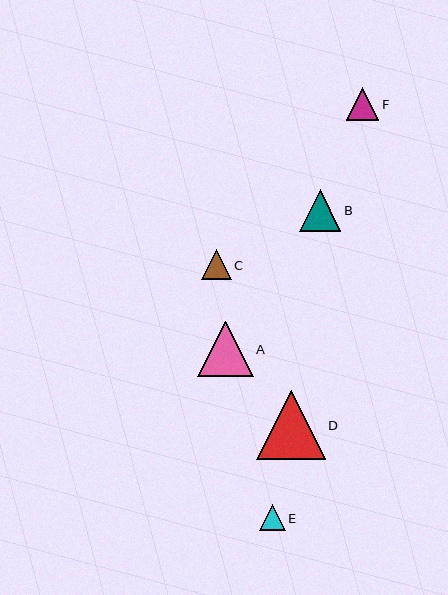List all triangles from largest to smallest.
From largest to smallest: D, A, B, F, C, E.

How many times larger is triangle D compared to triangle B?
Triangle D is approximately 1.6 times the size of triangle B.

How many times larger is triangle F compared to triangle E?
Triangle F is approximately 1.3 times the size of triangle E.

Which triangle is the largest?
Triangle D is the largest with a size of approximately 68 pixels.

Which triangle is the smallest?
Triangle E is the smallest with a size of approximately 26 pixels.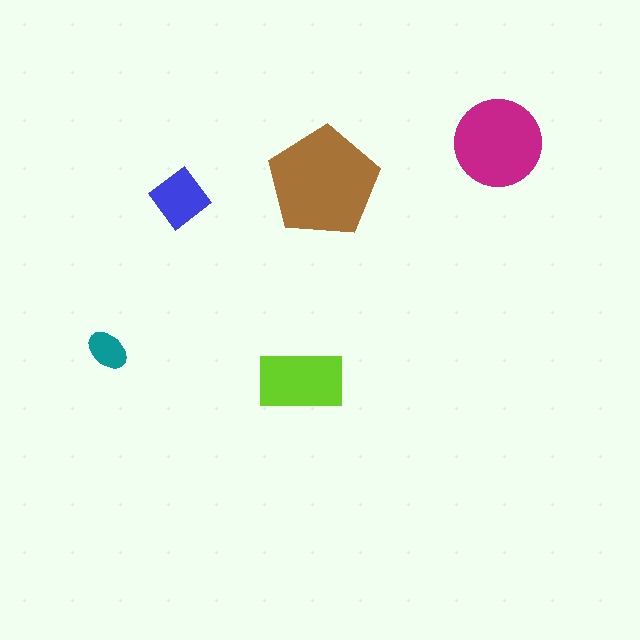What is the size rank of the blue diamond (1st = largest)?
4th.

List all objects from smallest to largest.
The teal ellipse, the blue diamond, the lime rectangle, the magenta circle, the brown pentagon.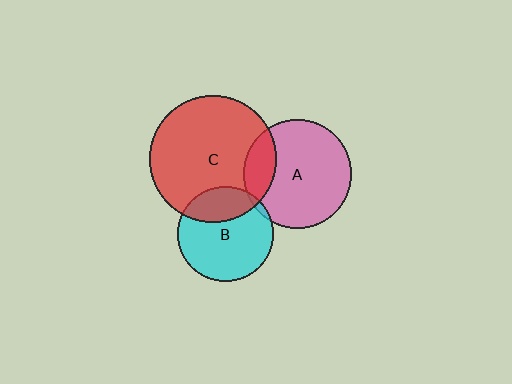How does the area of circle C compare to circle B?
Approximately 1.8 times.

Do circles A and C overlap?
Yes.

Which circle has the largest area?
Circle C (red).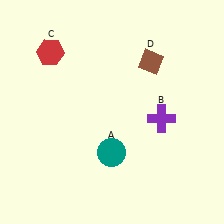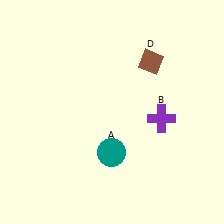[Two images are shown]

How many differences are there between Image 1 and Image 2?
There is 1 difference between the two images.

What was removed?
The red hexagon (C) was removed in Image 2.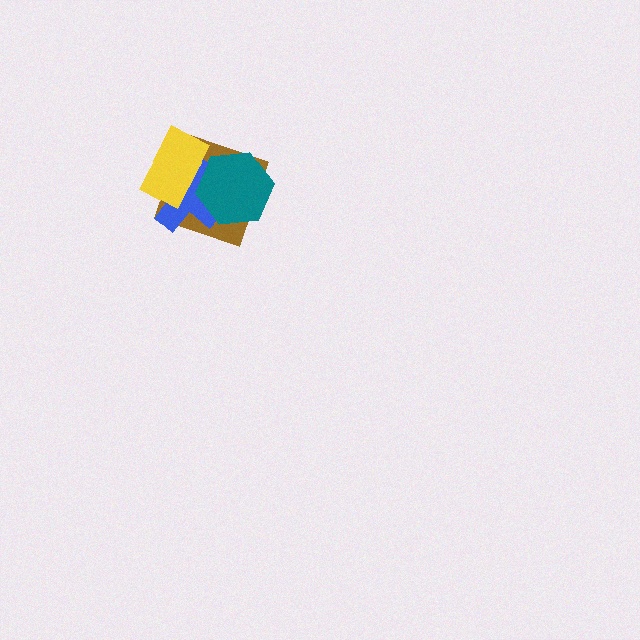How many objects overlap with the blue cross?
3 objects overlap with the blue cross.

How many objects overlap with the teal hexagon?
3 objects overlap with the teal hexagon.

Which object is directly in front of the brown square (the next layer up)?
The blue cross is directly in front of the brown square.